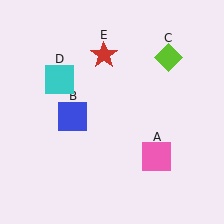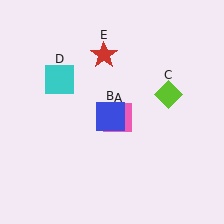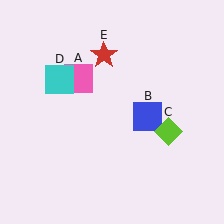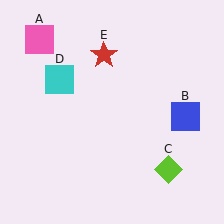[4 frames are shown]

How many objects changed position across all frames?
3 objects changed position: pink square (object A), blue square (object B), lime diamond (object C).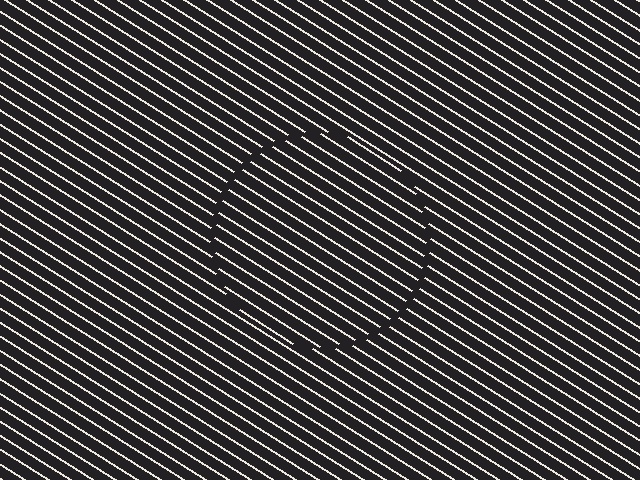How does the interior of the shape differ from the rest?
The interior of the shape contains the same grating, shifted by half a period — the contour is defined by the phase discontinuity where line-ends from the inner and outer gratings abut.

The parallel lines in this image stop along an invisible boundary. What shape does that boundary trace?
An illusory circle. The interior of the shape contains the same grating, shifted by half a period — the contour is defined by the phase discontinuity where line-ends from the inner and outer gratings abut.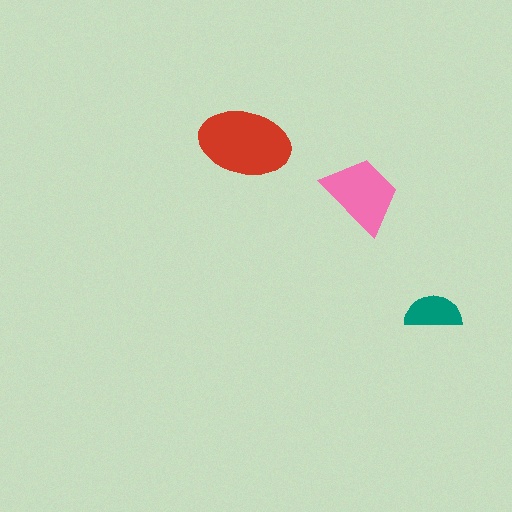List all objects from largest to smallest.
The red ellipse, the pink trapezoid, the teal semicircle.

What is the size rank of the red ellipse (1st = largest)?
1st.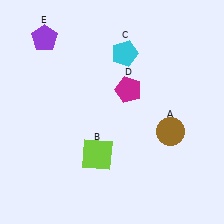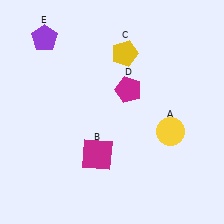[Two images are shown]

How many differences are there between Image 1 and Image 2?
There are 3 differences between the two images.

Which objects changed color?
A changed from brown to yellow. B changed from lime to magenta. C changed from cyan to yellow.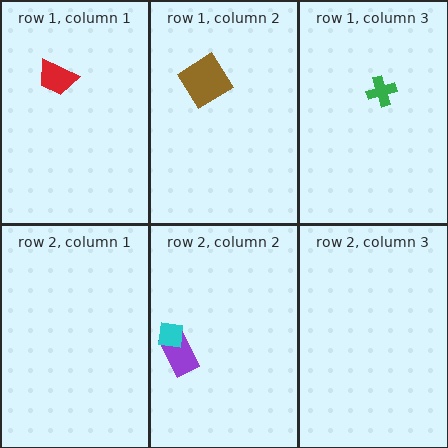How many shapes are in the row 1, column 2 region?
1.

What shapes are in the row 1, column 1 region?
The red trapezoid.